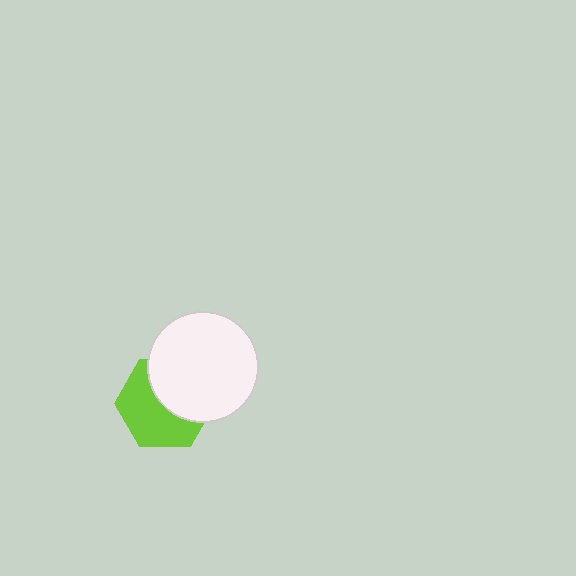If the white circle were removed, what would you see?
You would see the complete lime hexagon.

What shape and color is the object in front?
The object in front is a white circle.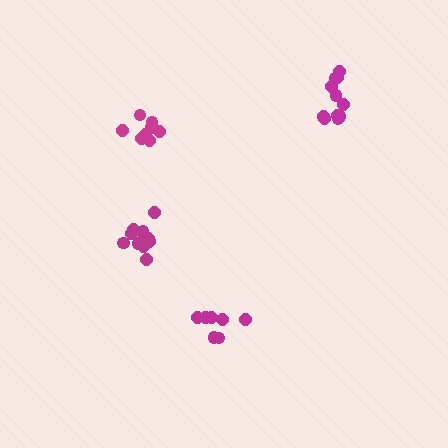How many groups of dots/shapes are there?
There are 4 groups.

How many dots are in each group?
Group 1: 11 dots, Group 2: 7 dots, Group 3: 11 dots, Group 4: 9 dots (38 total).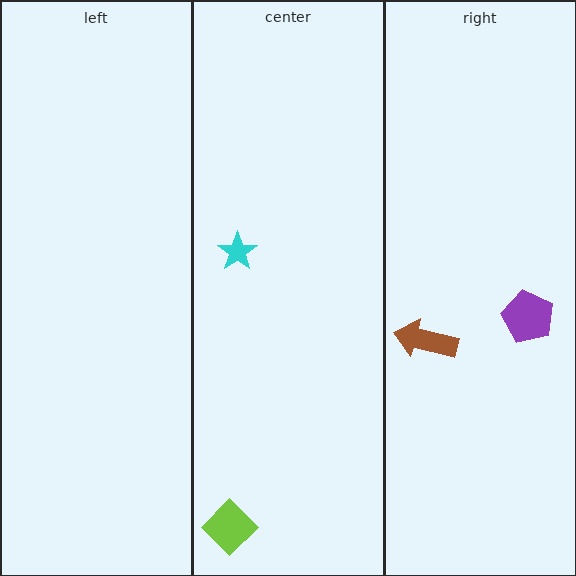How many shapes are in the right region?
2.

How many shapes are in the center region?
2.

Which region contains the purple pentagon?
The right region.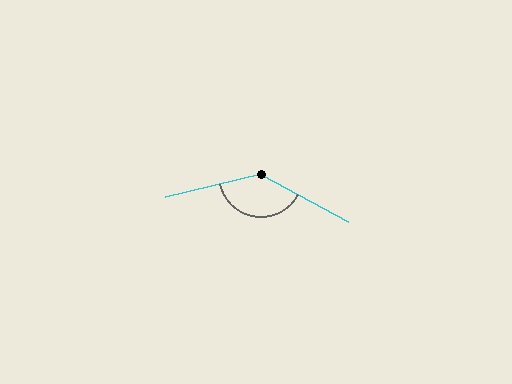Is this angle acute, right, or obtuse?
It is obtuse.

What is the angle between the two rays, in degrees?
Approximately 138 degrees.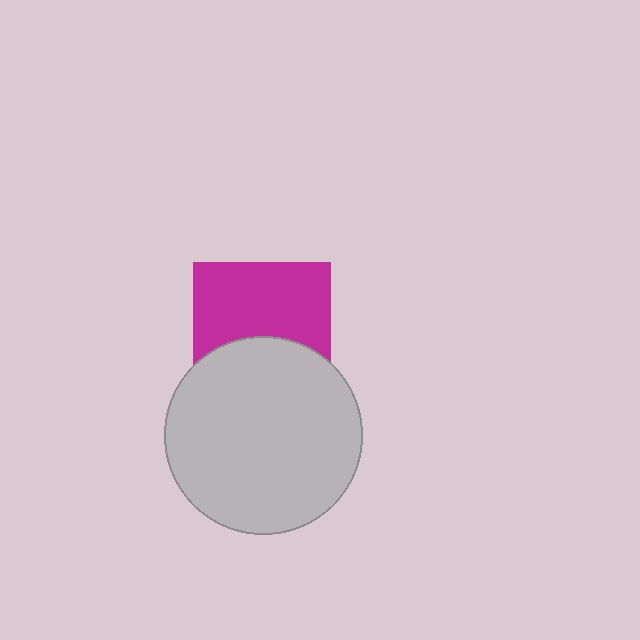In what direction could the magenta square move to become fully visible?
The magenta square could move up. That would shift it out from behind the light gray circle entirely.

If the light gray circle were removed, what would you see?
You would see the complete magenta square.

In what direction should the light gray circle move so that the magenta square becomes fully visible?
The light gray circle should move down. That is the shortest direction to clear the overlap and leave the magenta square fully visible.